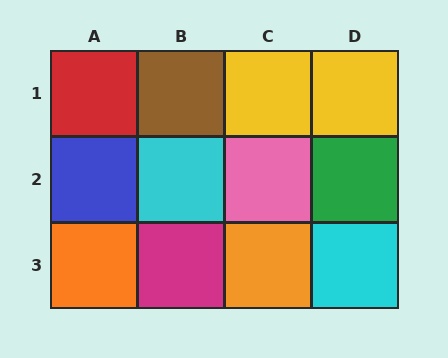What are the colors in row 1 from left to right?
Red, brown, yellow, yellow.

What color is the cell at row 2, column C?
Pink.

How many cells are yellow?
2 cells are yellow.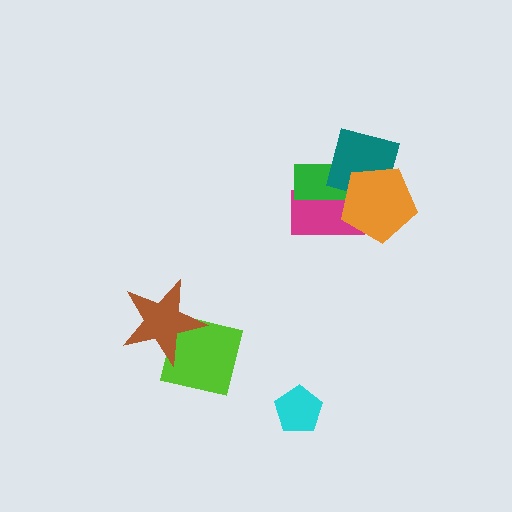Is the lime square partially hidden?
Yes, it is partially covered by another shape.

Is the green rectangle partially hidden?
Yes, it is partially covered by another shape.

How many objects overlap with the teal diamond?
3 objects overlap with the teal diamond.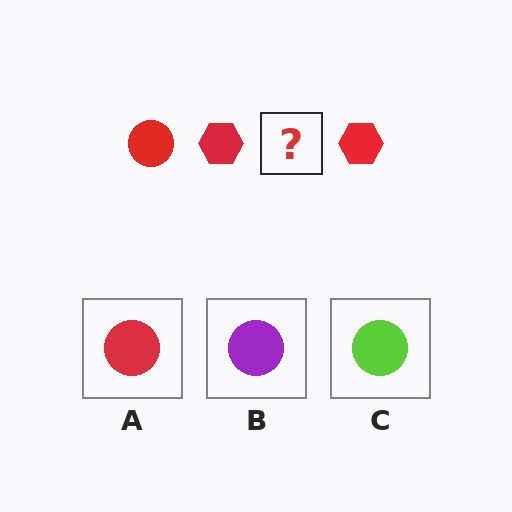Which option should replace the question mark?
Option A.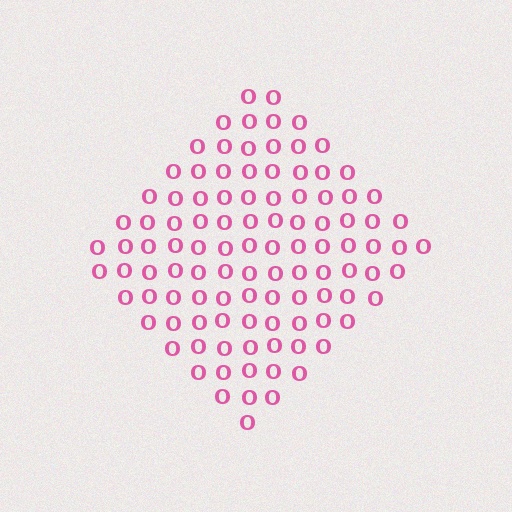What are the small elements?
The small elements are letter O's.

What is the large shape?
The large shape is a diamond.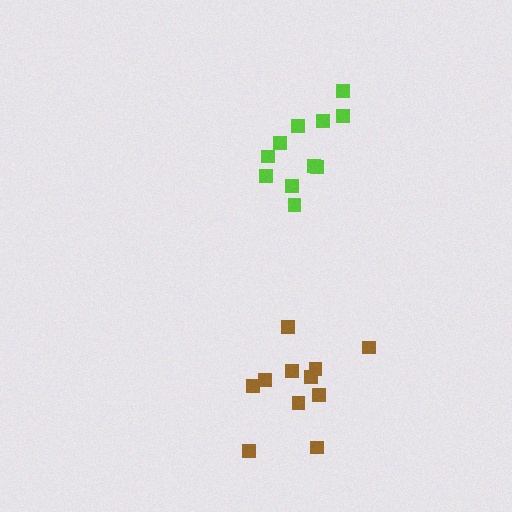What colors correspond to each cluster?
The clusters are colored: brown, lime.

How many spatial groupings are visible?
There are 2 spatial groupings.